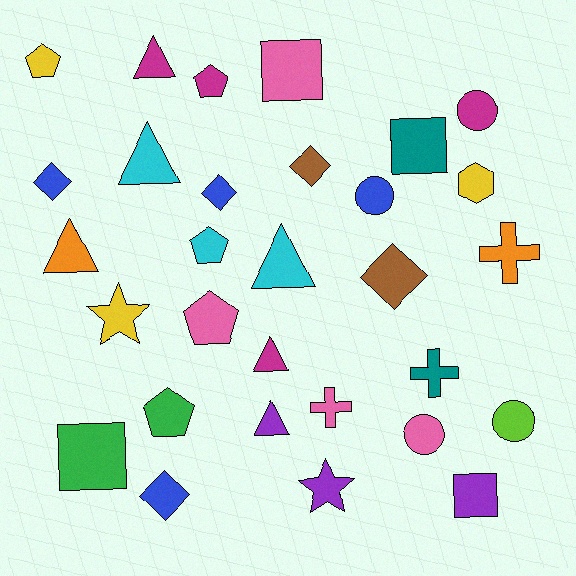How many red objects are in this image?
There are no red objects.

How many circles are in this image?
There are 4 circles.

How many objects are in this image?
There are 30 objects.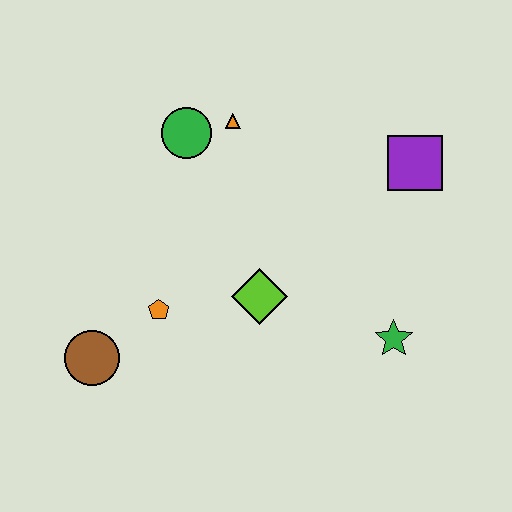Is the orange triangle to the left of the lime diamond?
Yes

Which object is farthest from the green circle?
The green star is farthest from the green circle.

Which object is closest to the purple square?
The green star is closest to the purple square.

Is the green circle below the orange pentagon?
No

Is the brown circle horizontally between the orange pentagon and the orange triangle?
No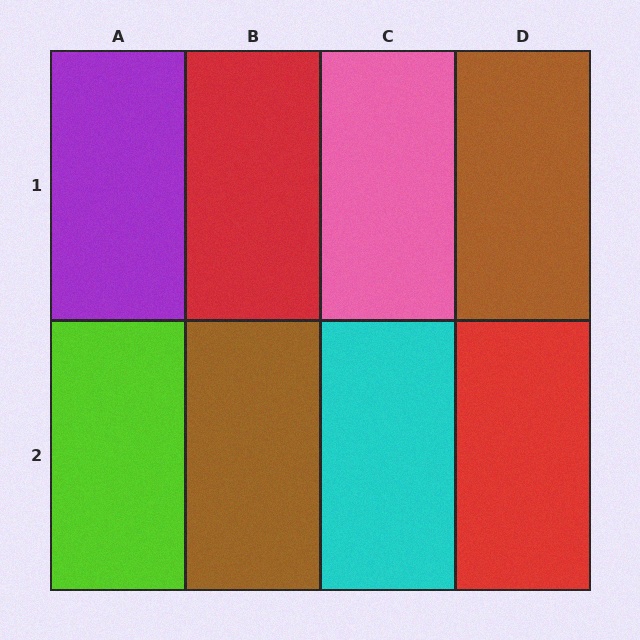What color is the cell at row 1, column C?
Pink.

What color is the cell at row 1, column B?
Red.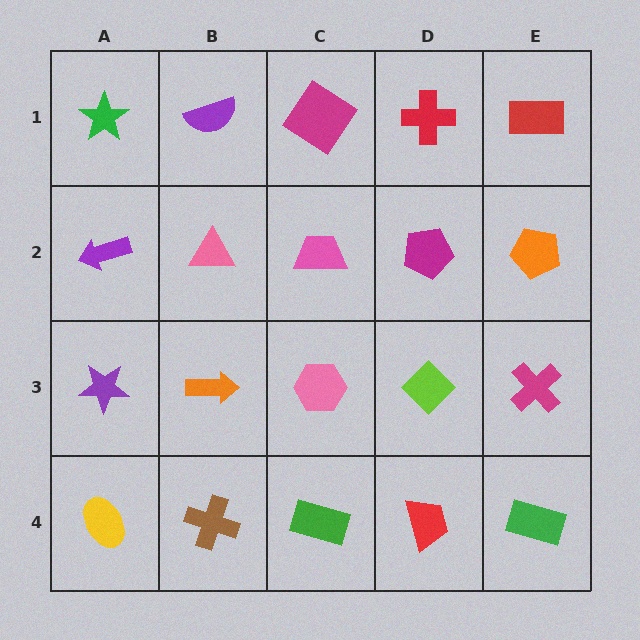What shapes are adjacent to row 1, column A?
A purple arrow (row 2, column A), a purple semicircle (row 1, column B).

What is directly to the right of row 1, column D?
A red rectangle.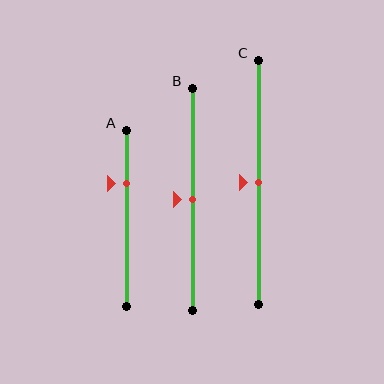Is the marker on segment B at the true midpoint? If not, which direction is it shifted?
Yes, the marker on segment B is at the true midpoint.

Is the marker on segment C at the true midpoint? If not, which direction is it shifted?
Yes, the marker on segment C is at the true midpoint.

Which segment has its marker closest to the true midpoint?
Segment B has its marker closest to the true midpoint.